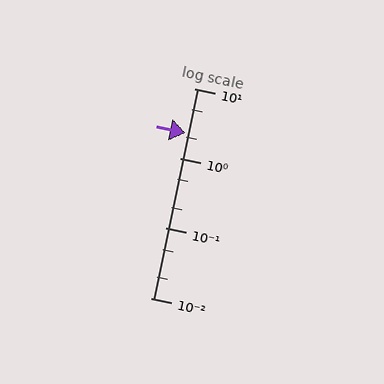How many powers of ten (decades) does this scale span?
The scale spans 3 decades, from 0.01 to 10.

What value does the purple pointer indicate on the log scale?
The pointer indicates approximately 2.3.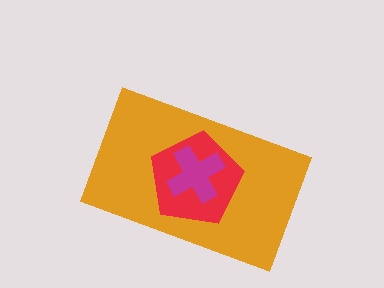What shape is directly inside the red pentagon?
The magenta cross.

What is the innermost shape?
The magenta cross.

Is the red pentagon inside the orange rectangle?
Yes.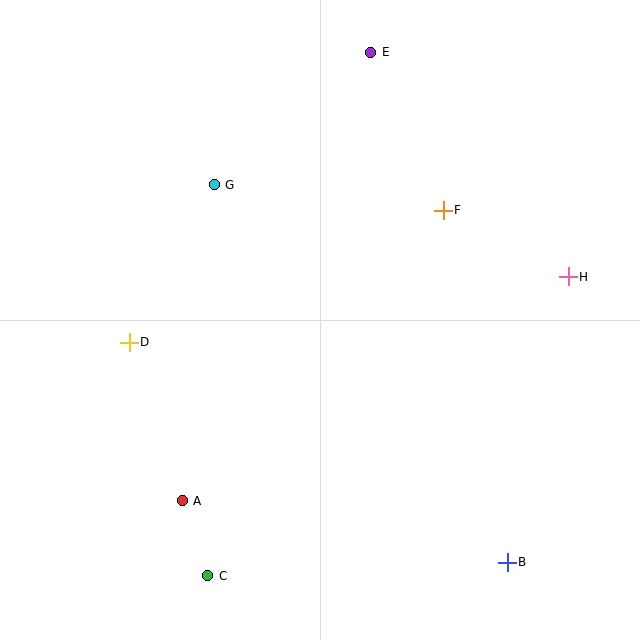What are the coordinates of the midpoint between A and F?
The midpoint between A and F is at (313, 356).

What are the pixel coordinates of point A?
Point A is at (182, 501).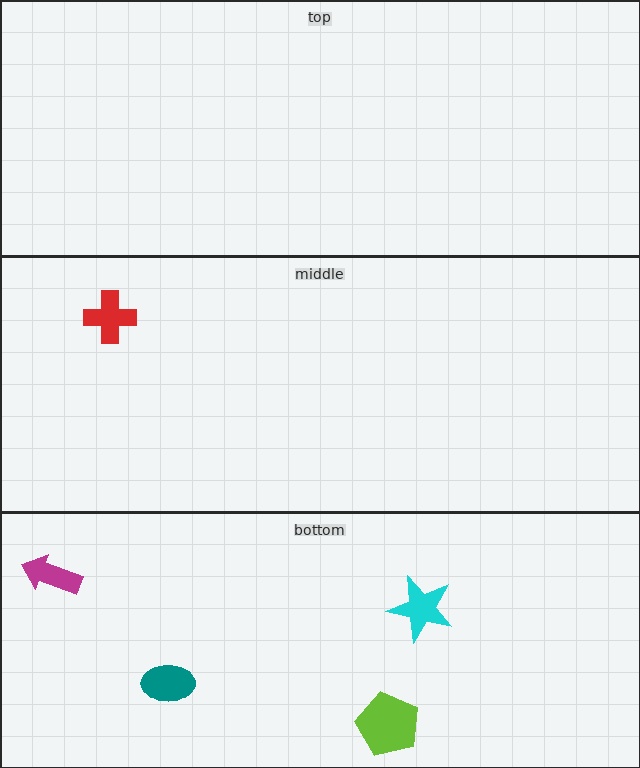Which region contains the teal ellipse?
The bottom region.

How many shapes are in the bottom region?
4.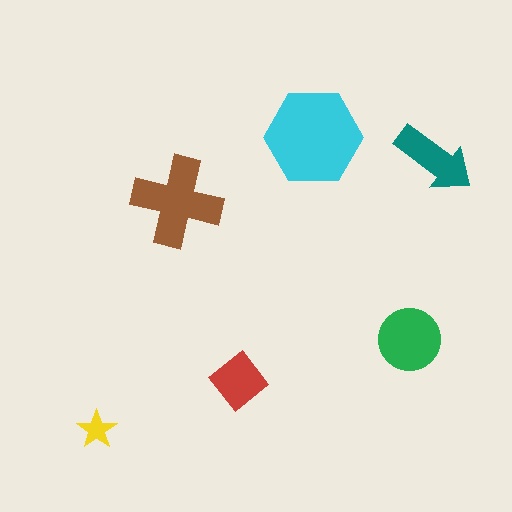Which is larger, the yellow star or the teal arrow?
The teal arrow.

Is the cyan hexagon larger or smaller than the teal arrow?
Larger.